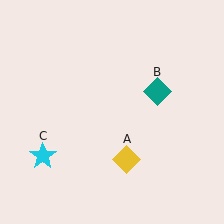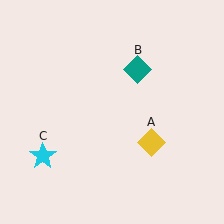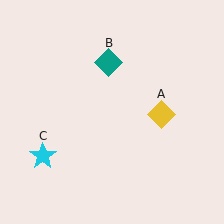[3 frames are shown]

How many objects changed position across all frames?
2 objects changed position: yellow diamond (object A), teal diamond (object B).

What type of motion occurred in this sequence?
The yellow diamond (object A), teal diamond (object B) rotated counterclockwise around the center of the scene.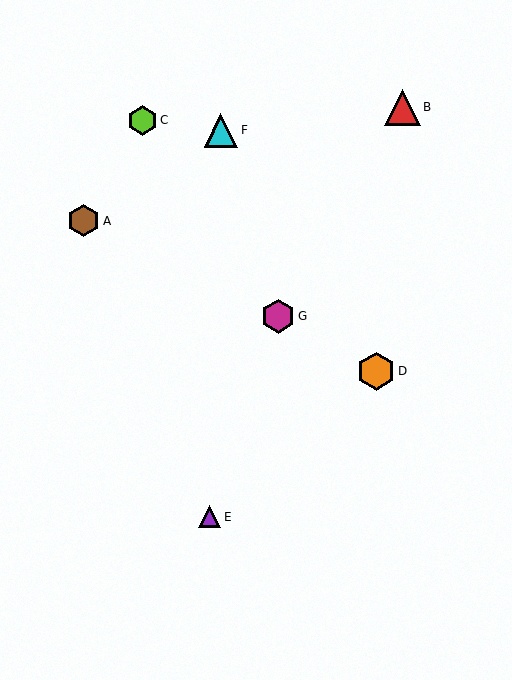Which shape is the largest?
The orange hexagon (labeled D) is the largest.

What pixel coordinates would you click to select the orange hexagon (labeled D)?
Click at (376, 371) to select the orange hexagon D.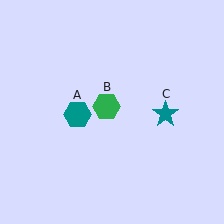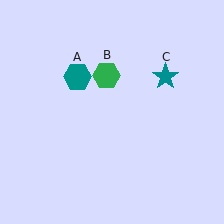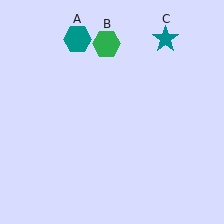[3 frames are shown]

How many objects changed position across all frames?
3 objects changed position: teal hexagon (object A), green hexagon (object B), teal star (object C).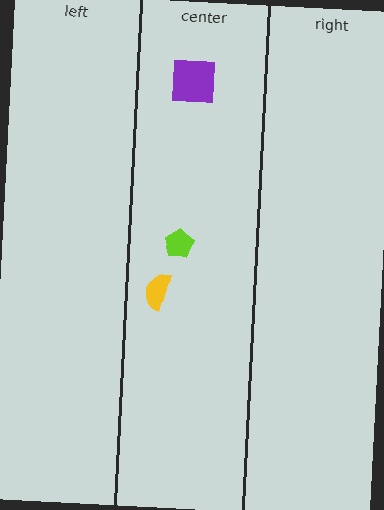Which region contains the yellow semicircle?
The center region.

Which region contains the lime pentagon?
The center region.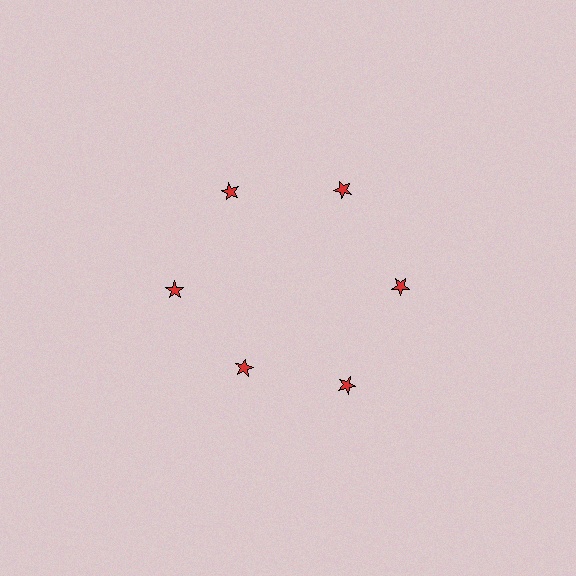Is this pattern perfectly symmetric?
No. The 6 red stars are arranged in a ring, but one element near the 7 o'clock position is pulled inward toward the center, breaking the 6-fold rotational symmetry.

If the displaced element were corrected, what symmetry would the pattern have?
It would have 6-fold rotational symmetry — the pattern would map onto itself every 60 degrees.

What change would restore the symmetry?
The symmetry would be restored by moving it outward, back onto the ring so that all 6 stars sit at equal angles and equal distance from the center.